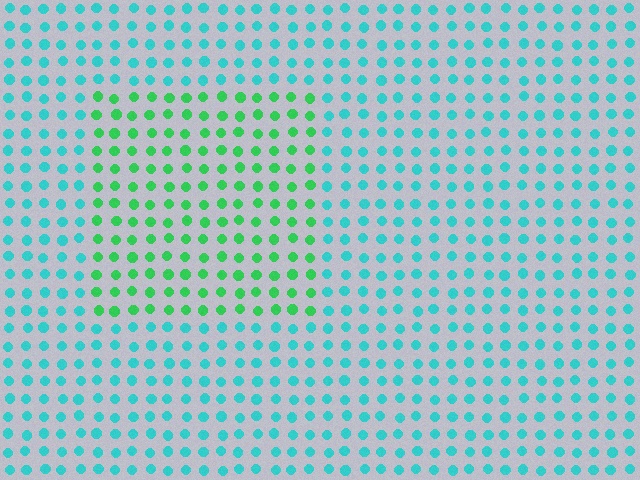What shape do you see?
I see a rectangle.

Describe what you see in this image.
The image is filled with small cyan elements in a uniform arrangement. A rectangle-shaped region is visible where the elements are tinted to a slightly different hue, forming a subtle color boundary.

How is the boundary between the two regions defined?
The boundary is defined purely by a slight shift in hue (about 45 degrees). Spacing, size, and orientation are identical on both sides.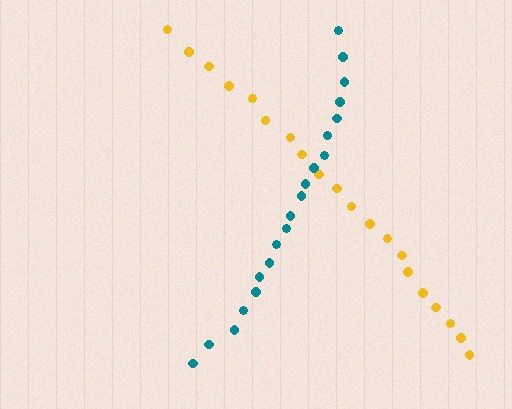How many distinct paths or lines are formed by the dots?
There are 2 distinct paths.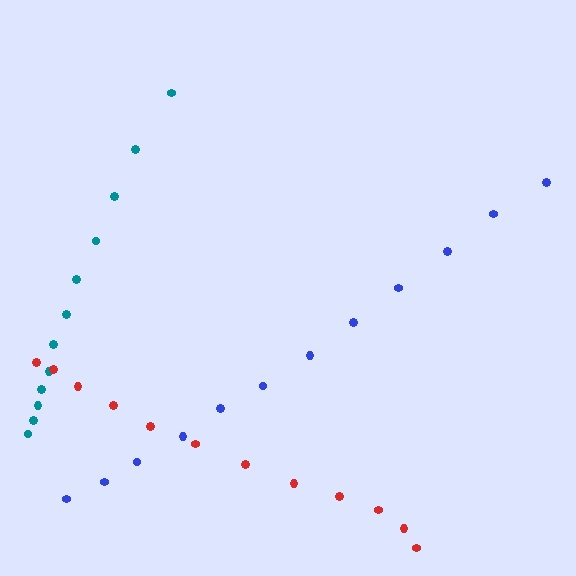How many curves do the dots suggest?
There are 3 distinct paths.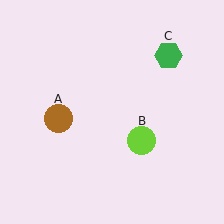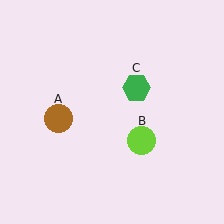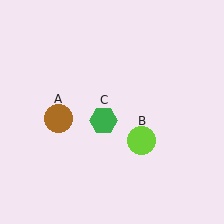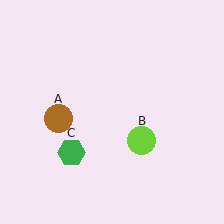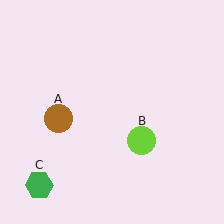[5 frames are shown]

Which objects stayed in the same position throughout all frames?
Brown circle (object A) and lime circle (object B) remained stationary.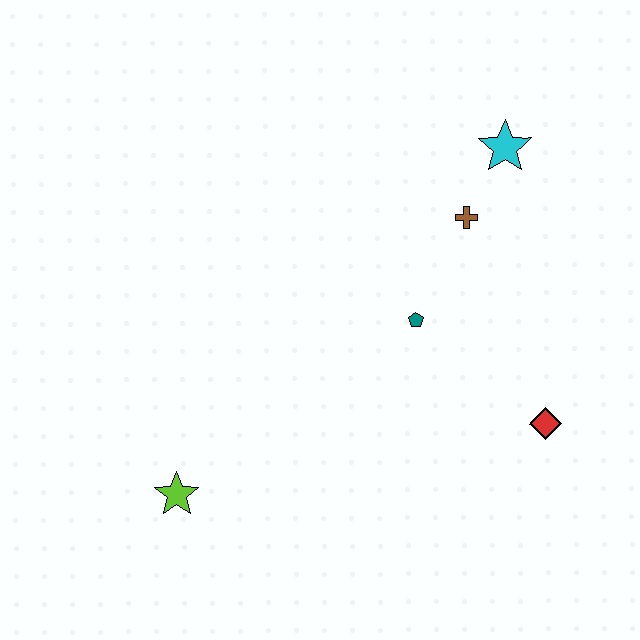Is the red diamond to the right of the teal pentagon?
Yes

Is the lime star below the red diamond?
Yes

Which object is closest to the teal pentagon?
The brown cross is closest to the teal pentagon.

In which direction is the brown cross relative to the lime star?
The brown cross is to the right of the lime star.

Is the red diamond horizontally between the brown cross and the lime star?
No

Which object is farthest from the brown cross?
The lime star is farthest from the brown cross.